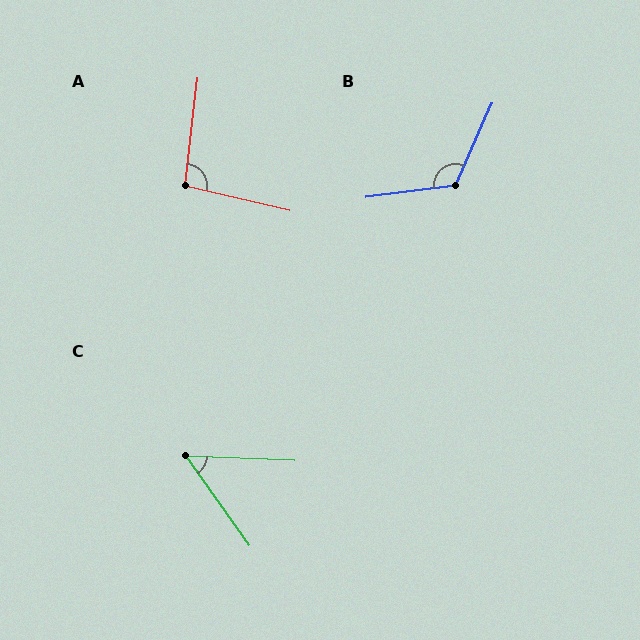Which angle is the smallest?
C, at approximately 53 degrees.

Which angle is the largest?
B, at approximately 122 degrees.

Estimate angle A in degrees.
Approximately 96 degrees.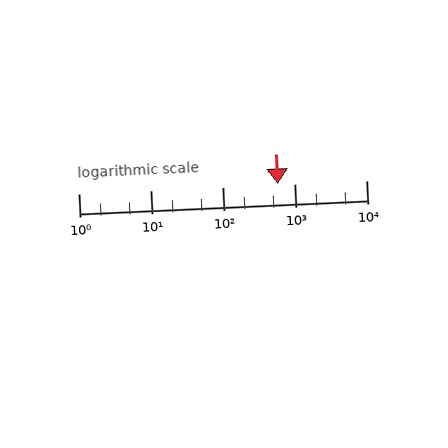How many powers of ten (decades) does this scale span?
The scale spans 4 decades, from 1 to 10000.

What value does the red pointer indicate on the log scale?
The pointer indicates approximately 590.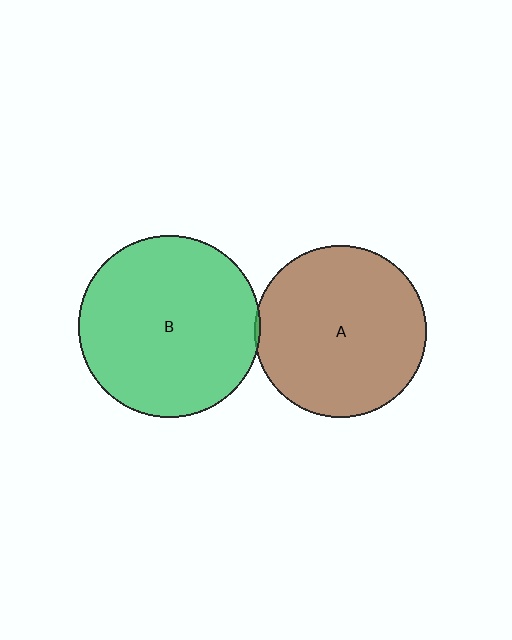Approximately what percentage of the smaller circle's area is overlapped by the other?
Approximately 5%.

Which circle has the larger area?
Circle B (green).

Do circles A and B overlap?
Yes.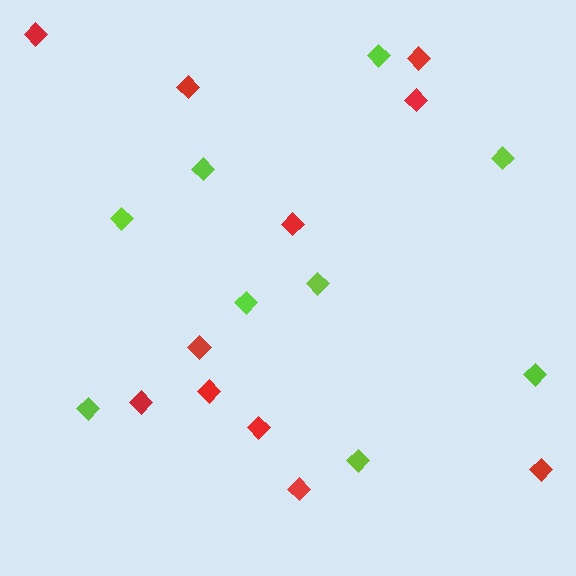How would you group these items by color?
There are 2 groups: one group of red diamonds (11) and one group of lime diamonds (9).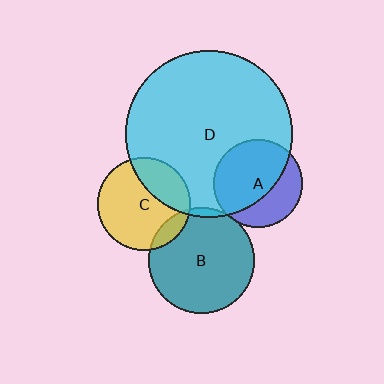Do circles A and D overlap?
Yes.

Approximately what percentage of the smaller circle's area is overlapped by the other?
Approximately 65%.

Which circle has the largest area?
Circle D (cyan).